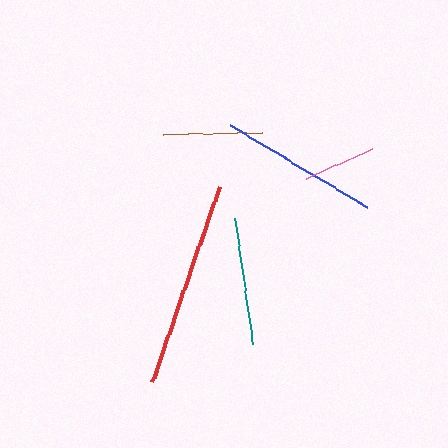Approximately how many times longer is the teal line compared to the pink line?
The teal line is approximately 1.8 times the length of the pink line.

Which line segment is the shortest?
The pink line is the shortest at approximately 72 pixels.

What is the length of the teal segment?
The teal segment is approximately 126 pixels long.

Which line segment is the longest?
The red line is the longest at approximately 206 pixels.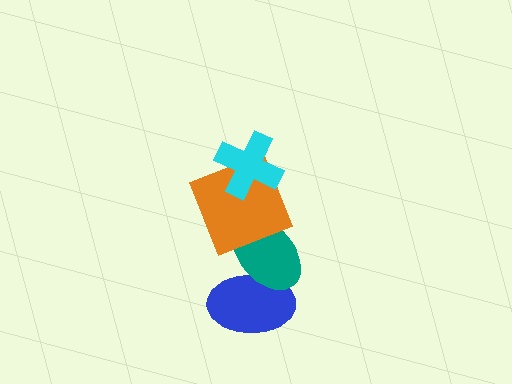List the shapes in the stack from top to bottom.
From top to bottom: the cyan cross, the orange square, the teal ellipse, the blue ellipse.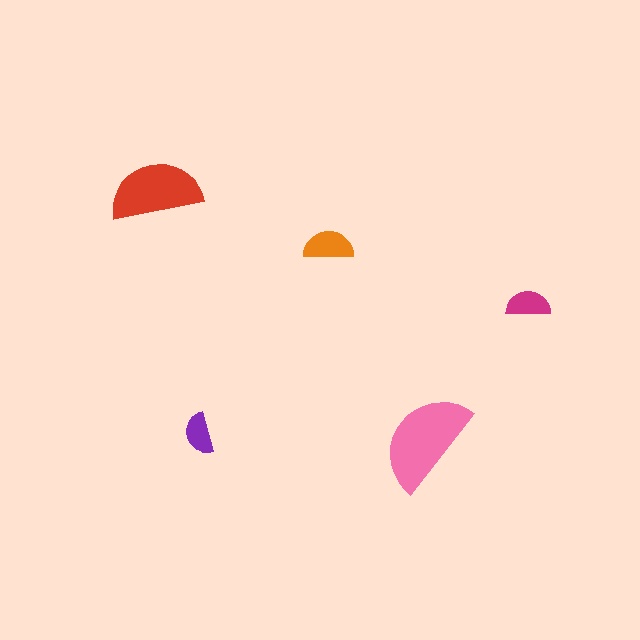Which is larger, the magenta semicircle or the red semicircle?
The red one.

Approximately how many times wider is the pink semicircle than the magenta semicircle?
About 2.5 times wider.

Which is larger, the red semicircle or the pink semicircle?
The pink one.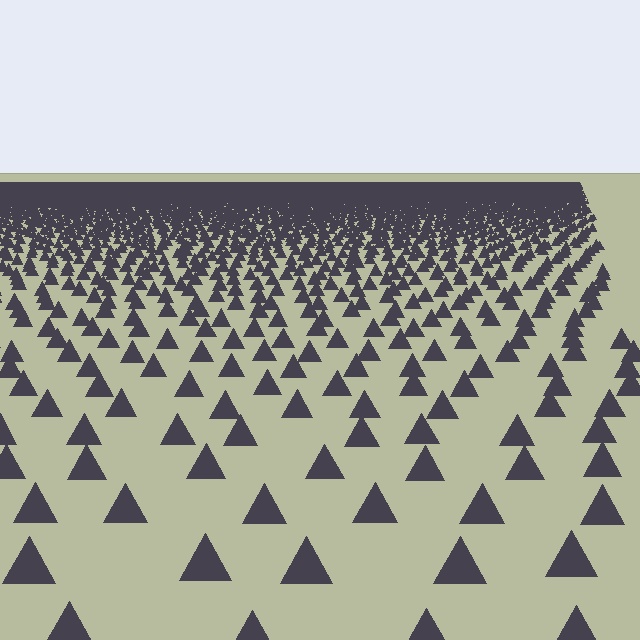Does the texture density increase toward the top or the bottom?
Density increases toward the top.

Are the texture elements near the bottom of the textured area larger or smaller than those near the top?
Larger. Near the bottom, elements are closer to the viewer and appear at a bigger on-screen size.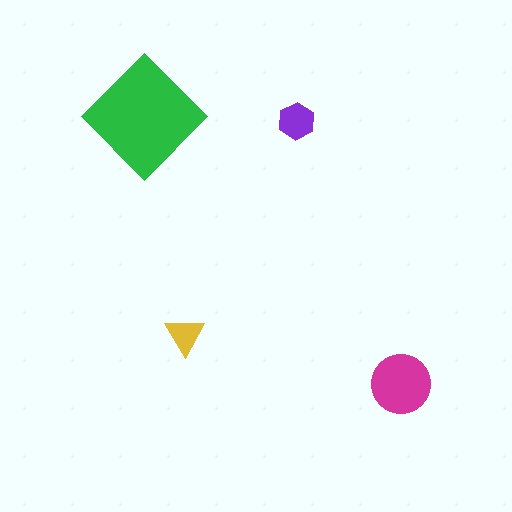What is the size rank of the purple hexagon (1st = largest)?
3rd.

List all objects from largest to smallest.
The green diamond, the magenta circle, the purple hexagon, the yellow triangle.